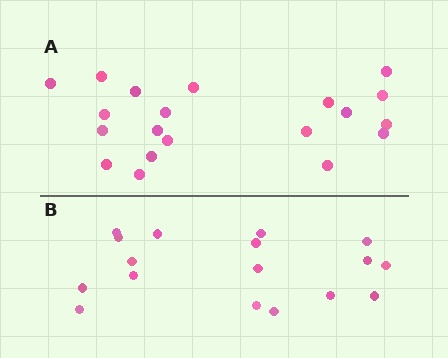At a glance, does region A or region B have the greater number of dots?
Region A (the top region) has more dots.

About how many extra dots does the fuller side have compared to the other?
Region A has just a few more — roughly 2 or 3 more dots than region B.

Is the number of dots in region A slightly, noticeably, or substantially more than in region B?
Region A has only slightly more — the two regions are fairly close. The ratio is roughly 1.2 to 1.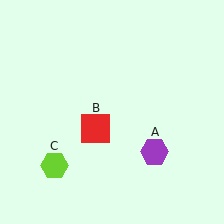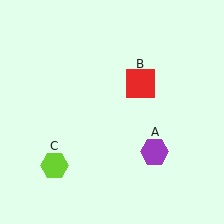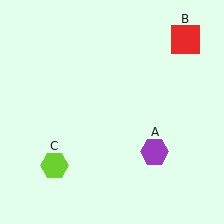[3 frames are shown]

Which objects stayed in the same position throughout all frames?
Purple hexagon (object A) and lime hexagon (object C) remained stationary.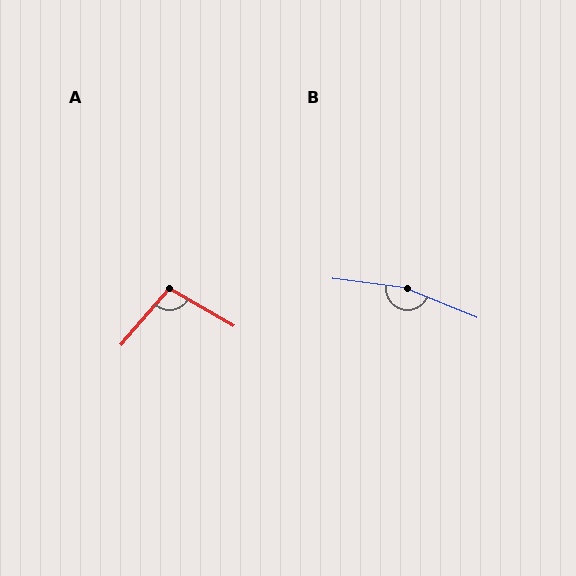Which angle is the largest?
B, at approximately 165 degrees.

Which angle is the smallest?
A, at approximately 101 degrees.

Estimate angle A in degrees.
Approximately 101 degrees.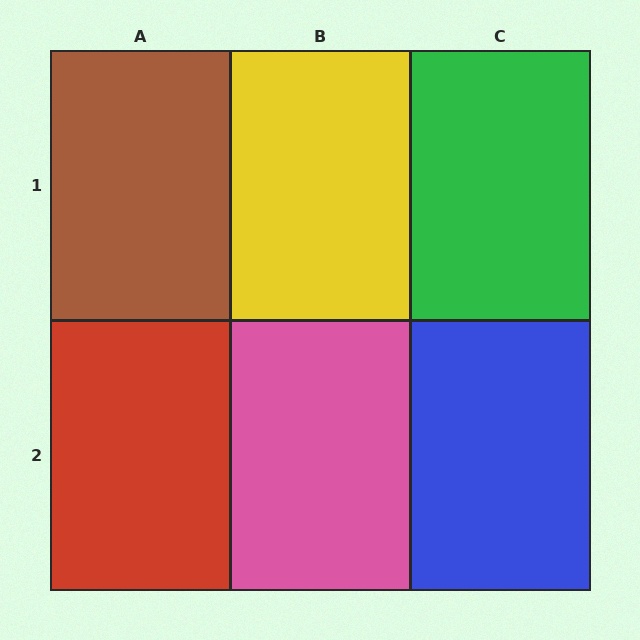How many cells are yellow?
1 cell is yellow.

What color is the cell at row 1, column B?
Yellow.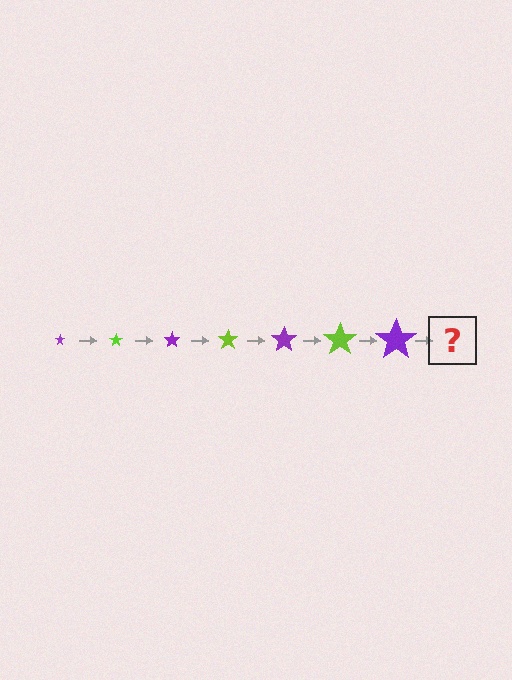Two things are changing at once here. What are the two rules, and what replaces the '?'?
The two rules are that the star grows larger each step and the color cycles through purple and lime. The '?' should be a lime star, larger than the previous one.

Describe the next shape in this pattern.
It should be a lime star, larger than the previous one.